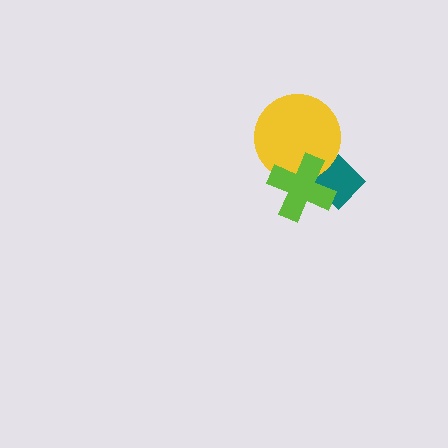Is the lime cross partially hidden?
No, no other shape covers it.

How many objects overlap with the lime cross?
2 objects overlap with the lime cross.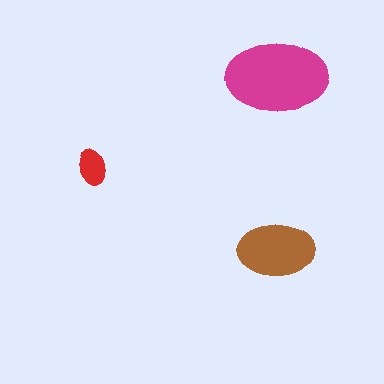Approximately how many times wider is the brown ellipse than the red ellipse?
About 2 times wider.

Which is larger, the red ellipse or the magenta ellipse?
The magenta one.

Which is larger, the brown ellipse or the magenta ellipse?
The magenta one.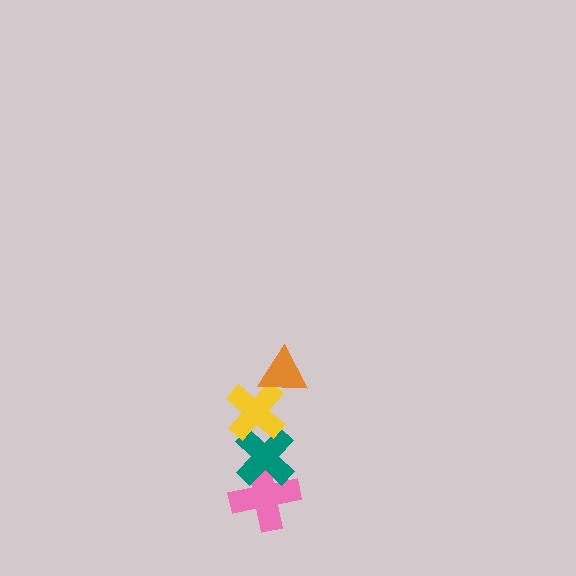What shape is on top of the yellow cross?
The orange triangle is on top of the yellow cross.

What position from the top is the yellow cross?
The yellow cross is 2nd from the top.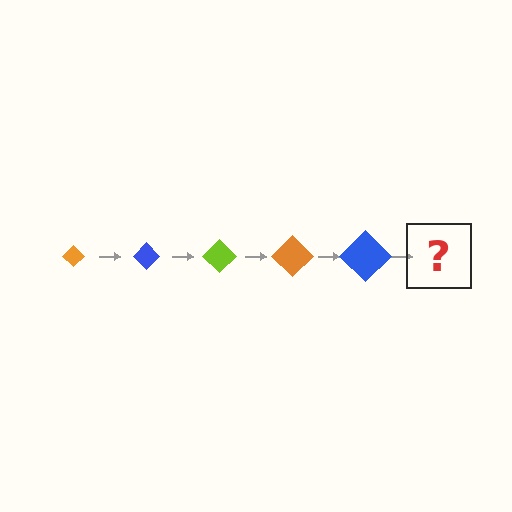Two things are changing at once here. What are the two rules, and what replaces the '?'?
The two rules are that the diamond grows larger each step and the color cycles through orange, blue, and lime. The '?' should be a lime diamond, larger than the previous one.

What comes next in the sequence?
The next element should be a lime diamond, larger than the previous one.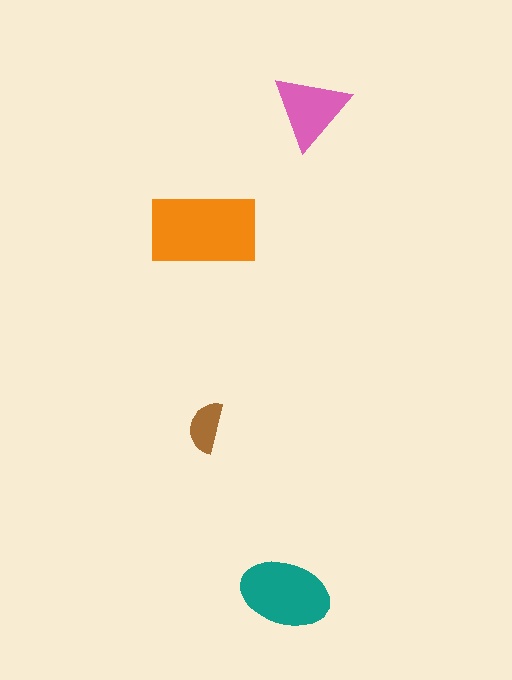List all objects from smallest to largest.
The brown semicircle, the pink triangle, the teal ellipse, the orange rectangle.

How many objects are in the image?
There are 4 objects in the image.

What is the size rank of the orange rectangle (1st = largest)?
1st.